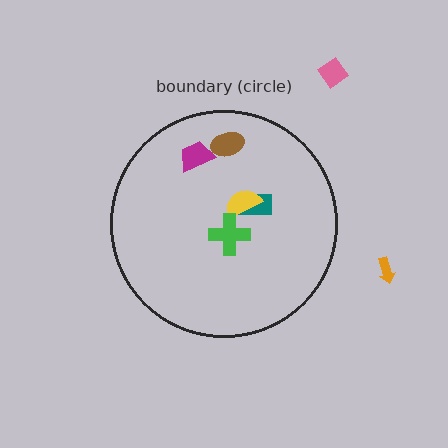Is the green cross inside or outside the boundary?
Inside.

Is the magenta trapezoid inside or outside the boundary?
Inside.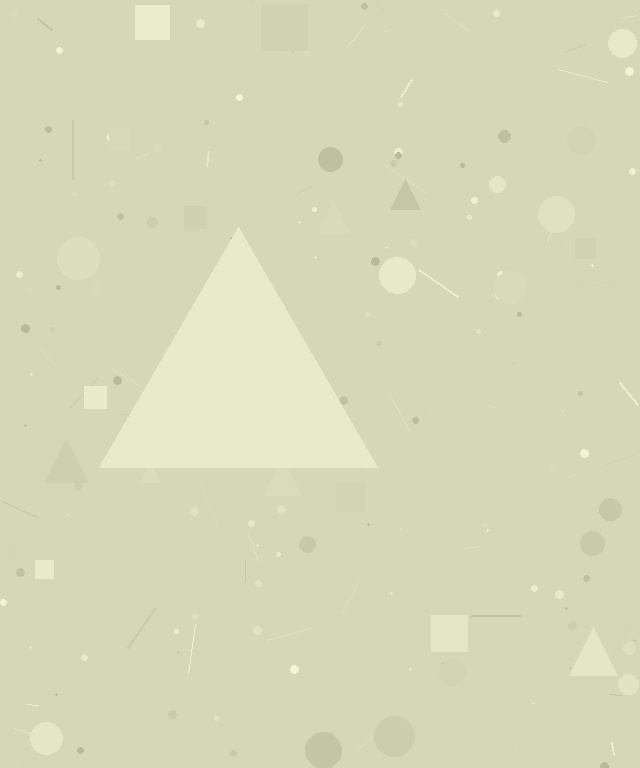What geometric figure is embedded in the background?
A triangle is embedded in the background.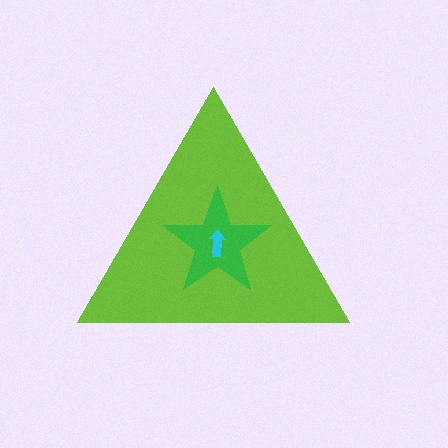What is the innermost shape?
The cyan arrow.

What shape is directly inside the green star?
The cyan arrow.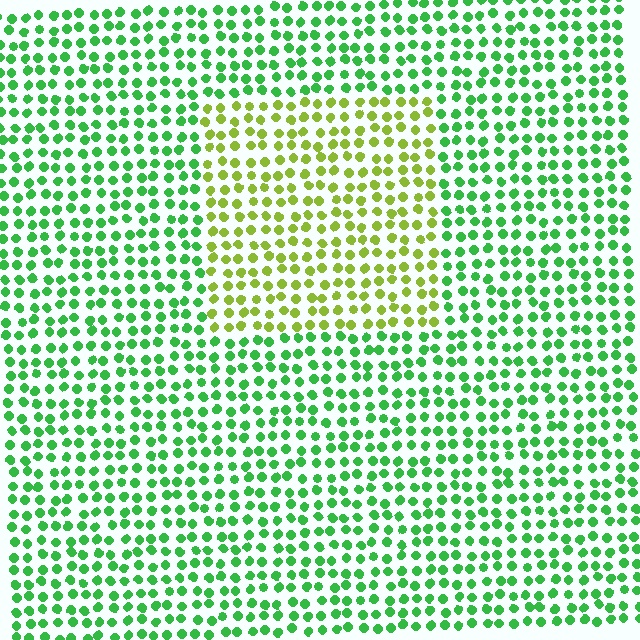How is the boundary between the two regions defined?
The boundary is defined purely by a slight shift in hue (about 46 degrees). Spacing, size, and orientation are identical on both sides.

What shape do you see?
I see a rectangle.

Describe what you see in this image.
The image is filled with small green elements in a uniform arrangement. A rectangle-shaped region is visible where the elements are tinted to a slightly different hue, forming a subtle color boundary.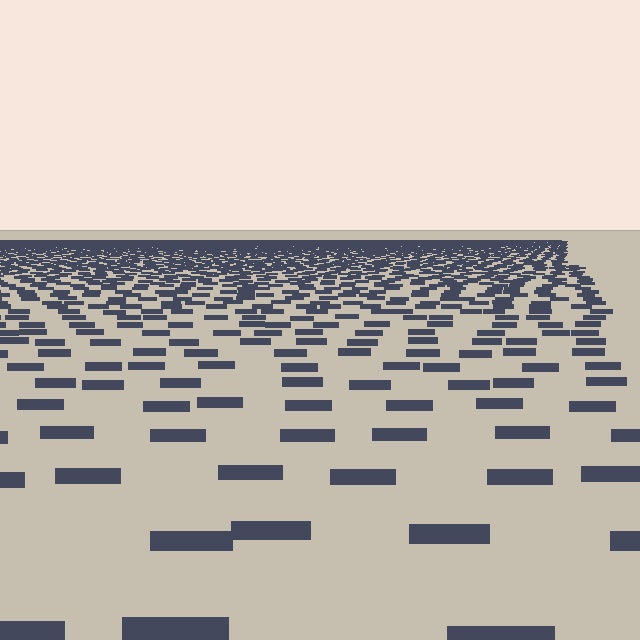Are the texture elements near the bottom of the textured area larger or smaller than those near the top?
Larger. Near the bottom, elements are closer to the viewer and appear at a bigger on-screen size.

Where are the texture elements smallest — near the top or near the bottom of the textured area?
Near the top.